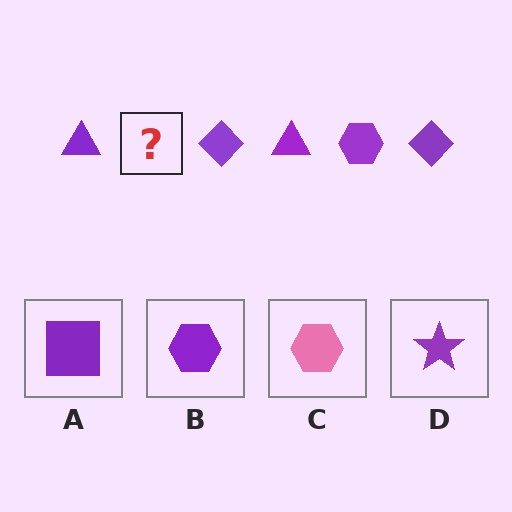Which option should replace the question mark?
Option B.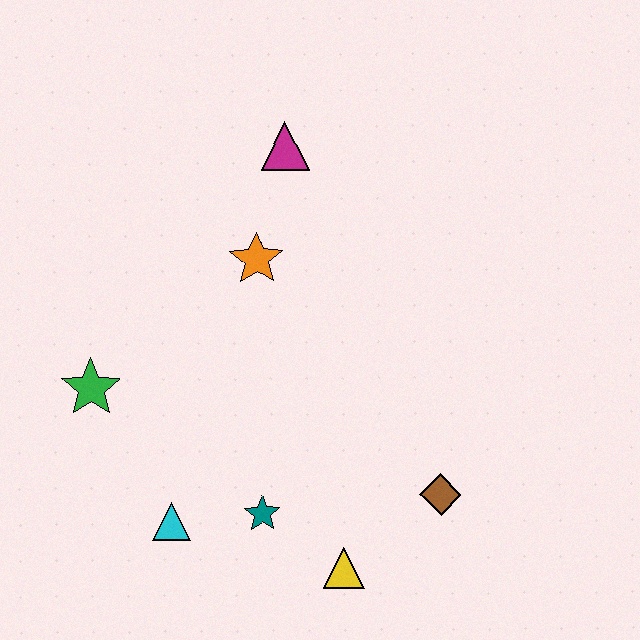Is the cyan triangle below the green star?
Yes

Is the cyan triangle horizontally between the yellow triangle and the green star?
Yes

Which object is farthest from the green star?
The brown diamond is farthest from the green star.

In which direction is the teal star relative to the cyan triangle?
The teal star is to the right of the cyan triangle.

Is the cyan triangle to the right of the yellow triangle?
No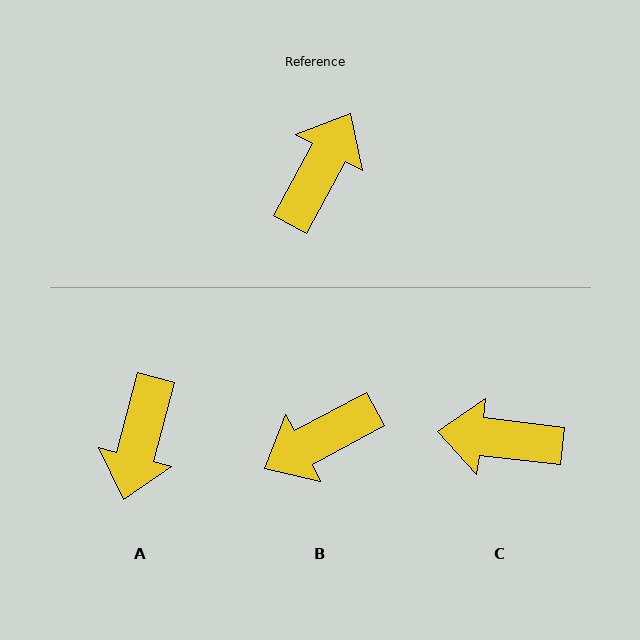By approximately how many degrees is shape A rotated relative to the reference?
Approximately 166 degrees clockwise.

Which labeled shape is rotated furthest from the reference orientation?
A, about 166 degrees away.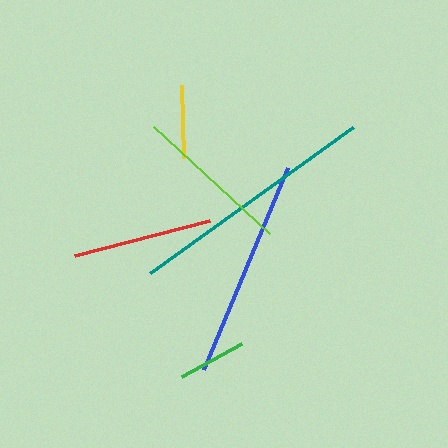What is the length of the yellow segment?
The yellow segment is approximately 73 pixels long.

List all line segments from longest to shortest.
From longest to shortest: teal, blue, lime, red, yellow, green.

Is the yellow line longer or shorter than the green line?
The yellow line is longer than the green line.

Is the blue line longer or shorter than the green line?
The blue line is longer than the green line.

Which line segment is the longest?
The teal line is the longest at approximately 250 pixels.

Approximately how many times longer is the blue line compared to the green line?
The blue line is approximately 3.2 times the length of the green line.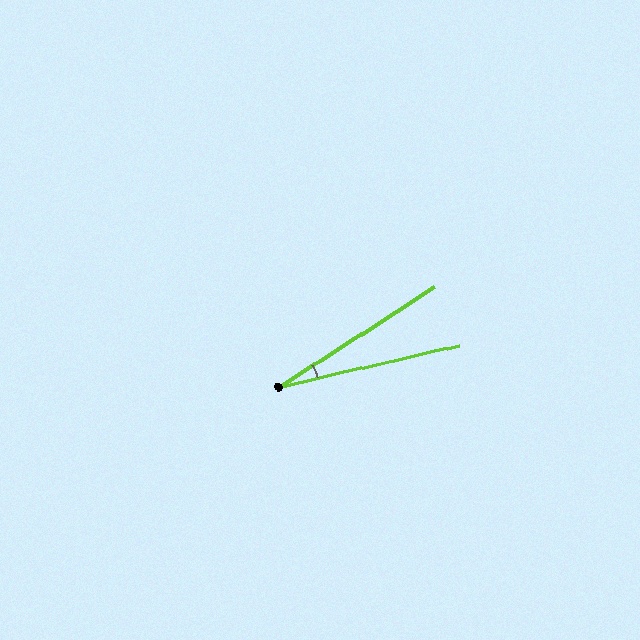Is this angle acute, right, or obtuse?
It is acute.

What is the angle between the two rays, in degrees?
Approximately 20 degrees.